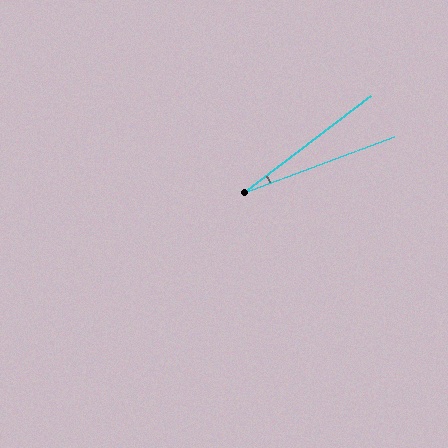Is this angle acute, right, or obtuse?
It is acute.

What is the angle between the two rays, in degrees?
Approximately 17 degrees.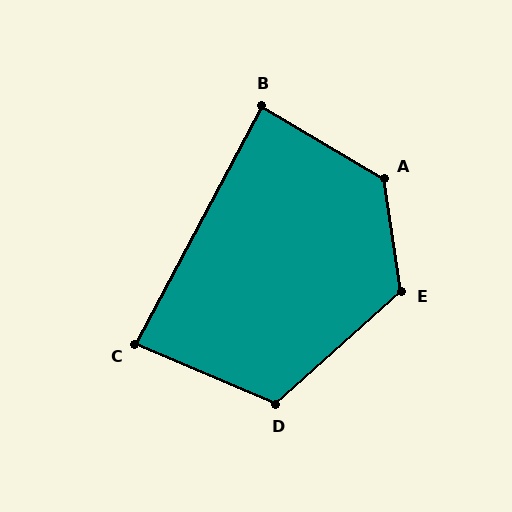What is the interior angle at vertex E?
Approximately 123 degrees (obtuse).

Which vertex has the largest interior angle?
A, at approximately 129 degrees.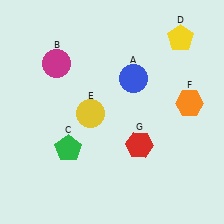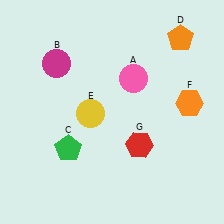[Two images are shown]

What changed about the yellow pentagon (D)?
In Image 1, D is yellow. In Image 2, it changed to orange.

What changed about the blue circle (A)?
In Image 1, A is blue. In Image 2, it changed to pink.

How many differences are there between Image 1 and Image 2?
There are 2 differences between the two images.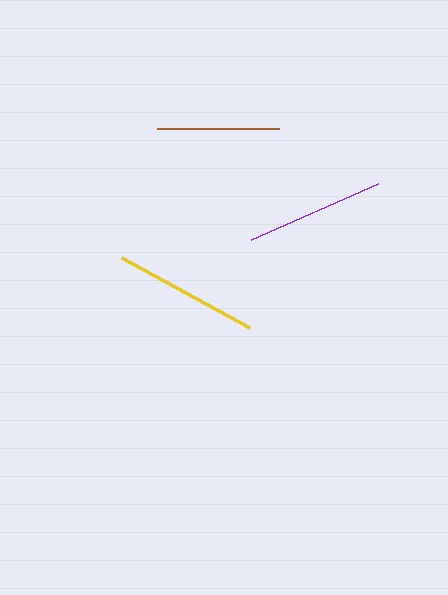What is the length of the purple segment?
The purple segment is approximately 139 pixels long.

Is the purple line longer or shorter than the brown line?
The purple line is longer than the brown line.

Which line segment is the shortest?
The brown line is the shortest at approximately 121 pixels.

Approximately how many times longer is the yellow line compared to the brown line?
The yellow line is approximately 1.2 times the length of the brown line.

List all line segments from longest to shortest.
From longest to shortest: yellow, purple, brown.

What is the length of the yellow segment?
The yellow segment is approximately 146 pixels long.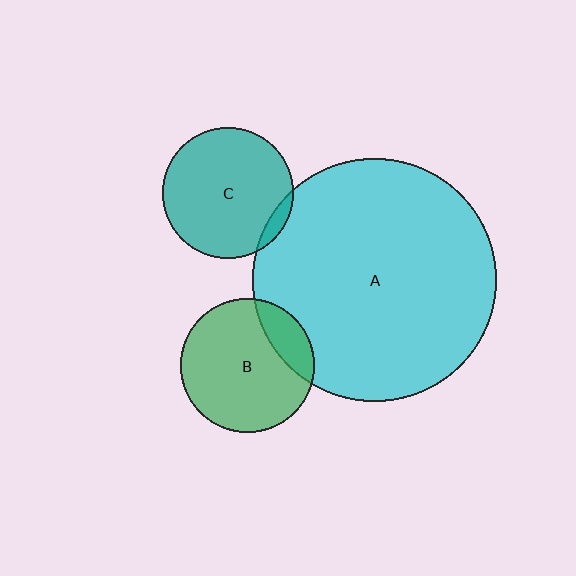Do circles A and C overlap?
Yes.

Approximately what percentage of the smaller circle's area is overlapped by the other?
Approximately 5%.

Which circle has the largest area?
Circle A (cyan).